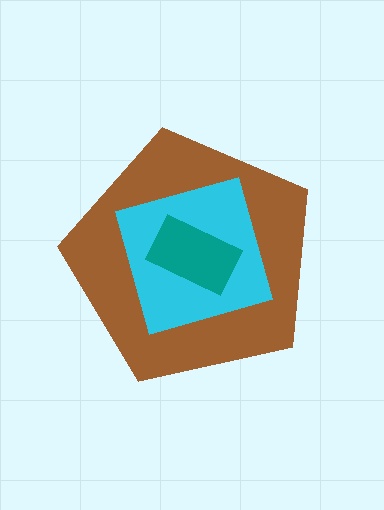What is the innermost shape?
The teal rectangle.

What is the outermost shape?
The brown pentagon.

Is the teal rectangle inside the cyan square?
Yes.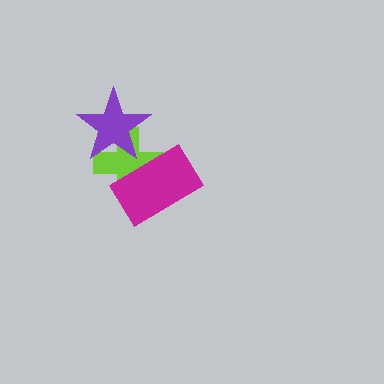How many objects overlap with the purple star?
1 object overlaps with the purple star.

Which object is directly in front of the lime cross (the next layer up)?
The magenta rectangle is directly in front of the lime cross.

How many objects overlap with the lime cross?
2 objects overlap with the lime cross.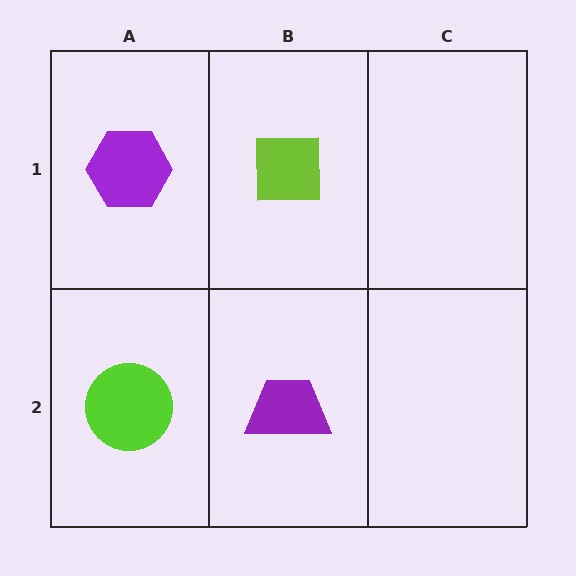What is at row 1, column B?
A lime square.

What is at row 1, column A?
A purple hexagon.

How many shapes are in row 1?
2 shapes.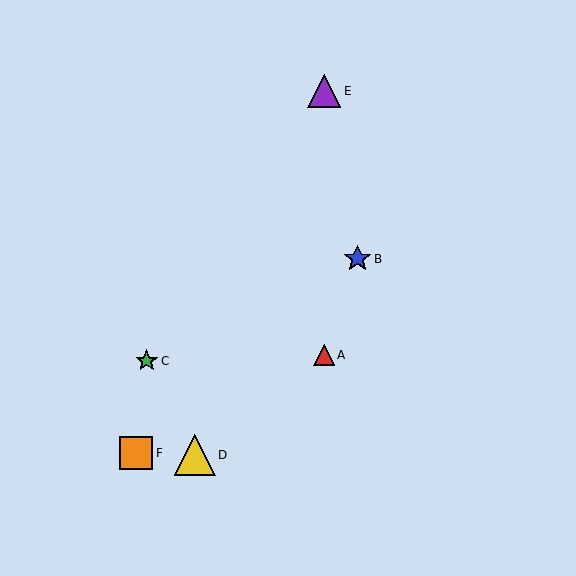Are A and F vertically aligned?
No, A is at x≈324 and F is at x≈136.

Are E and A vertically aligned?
Yes, both are at x≈324.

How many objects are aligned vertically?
2 objects (A, E) are aligned vertically.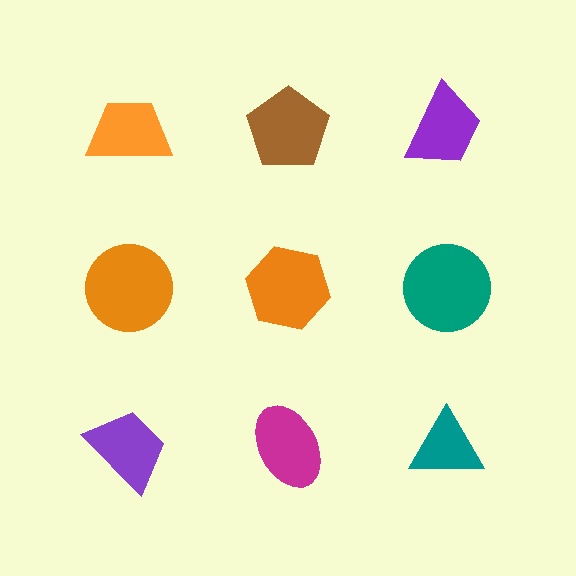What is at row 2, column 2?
An orange hexagon.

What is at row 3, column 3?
A teal triangle.